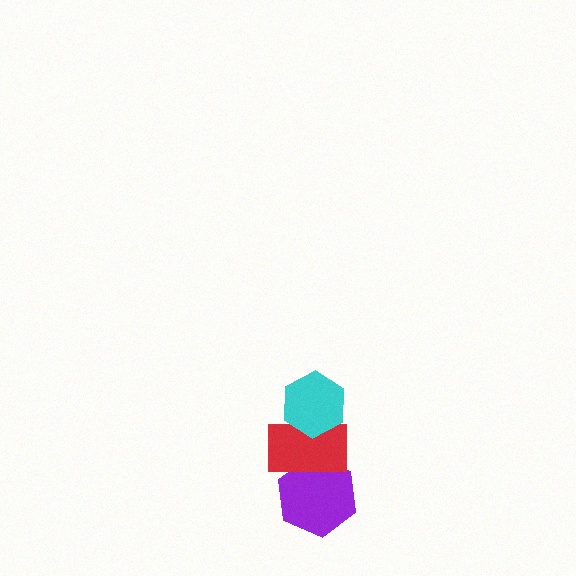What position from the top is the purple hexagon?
The purple hexagon is 3rd from the top.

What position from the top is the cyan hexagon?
The cyan hexagon is 1st from the top.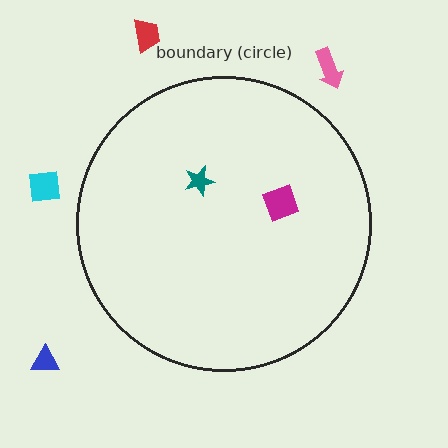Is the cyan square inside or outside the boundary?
Outside.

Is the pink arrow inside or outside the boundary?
Outside.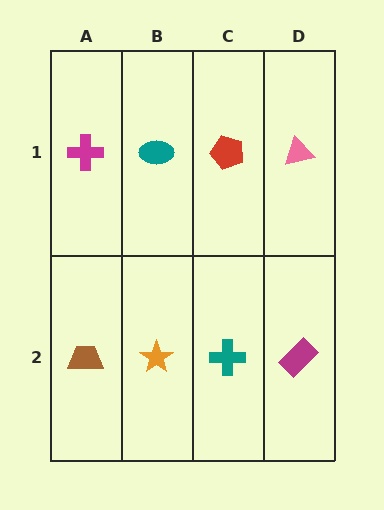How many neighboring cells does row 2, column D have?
2.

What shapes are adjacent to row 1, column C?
A teal cross (row 2, column C), a teal ellipse (row 1, column B), a pink triangle (row 1, column D).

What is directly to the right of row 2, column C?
A magenta rectangle.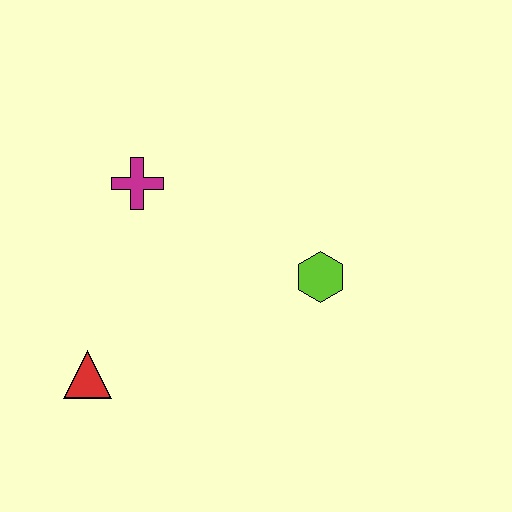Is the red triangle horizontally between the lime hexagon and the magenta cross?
No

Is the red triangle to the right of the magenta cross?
No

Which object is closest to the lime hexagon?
The magenta cross is closest to the lime hexagon.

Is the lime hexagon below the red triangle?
No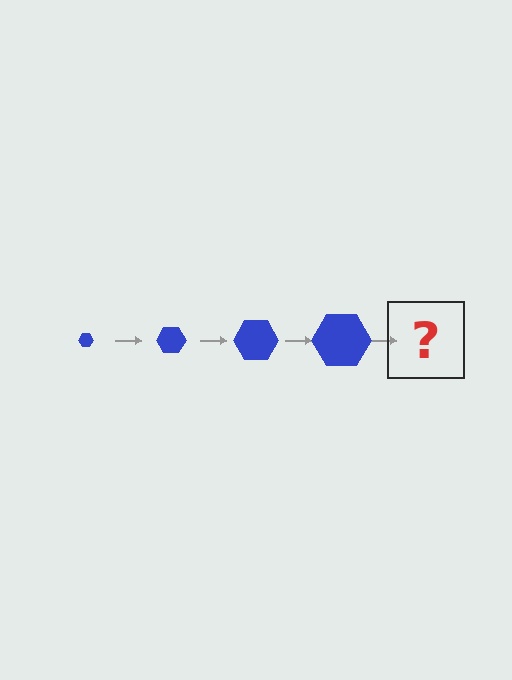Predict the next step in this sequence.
The next step is a blue hexagon, larger than the previous one.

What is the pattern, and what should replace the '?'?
The pattern is that the hexagon gets progressively larger each step. The '?' should be a blue hexagon, larger than the previous one.